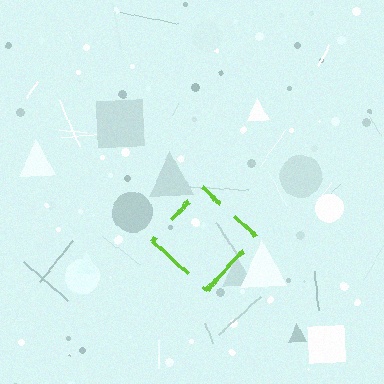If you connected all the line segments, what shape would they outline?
They would outline a diamond.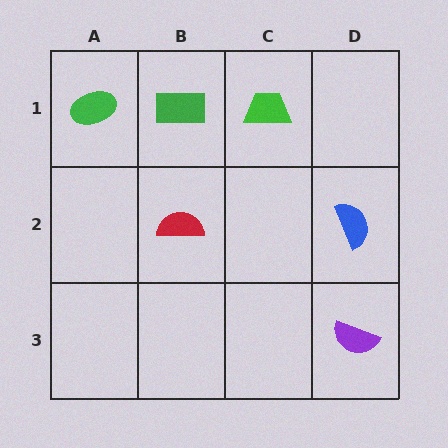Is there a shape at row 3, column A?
No, that cell is empty.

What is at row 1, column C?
A green trapezoid.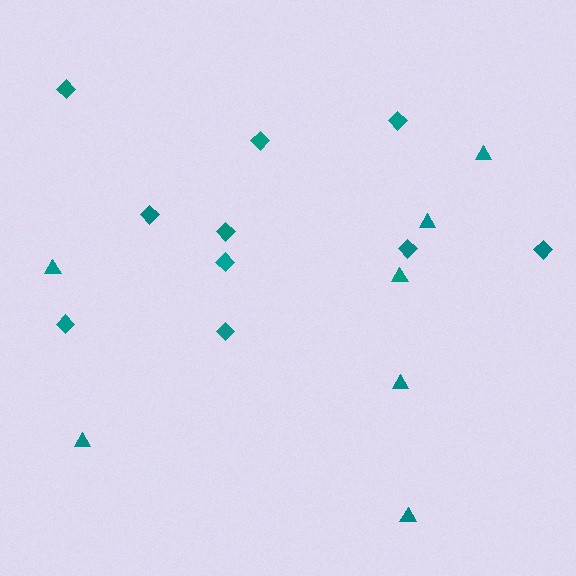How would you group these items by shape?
There are 2 groups: one group of diamonds (10) and one group of triangles (7).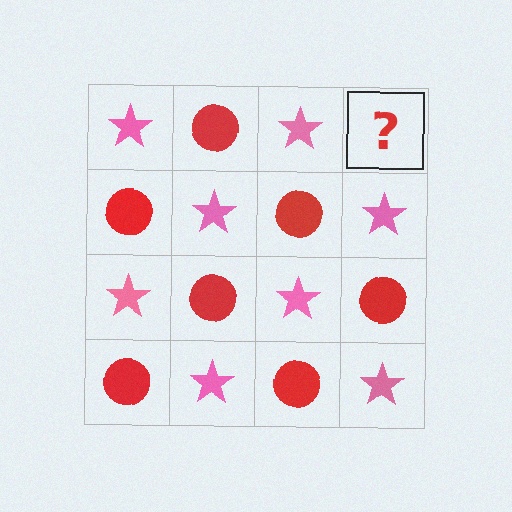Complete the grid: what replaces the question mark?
The question mark should be replaced with a red circle.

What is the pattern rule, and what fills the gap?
The rule is that it alternates pink star and red circle in a checkerboard pattern. The gap should be filled with a red circle.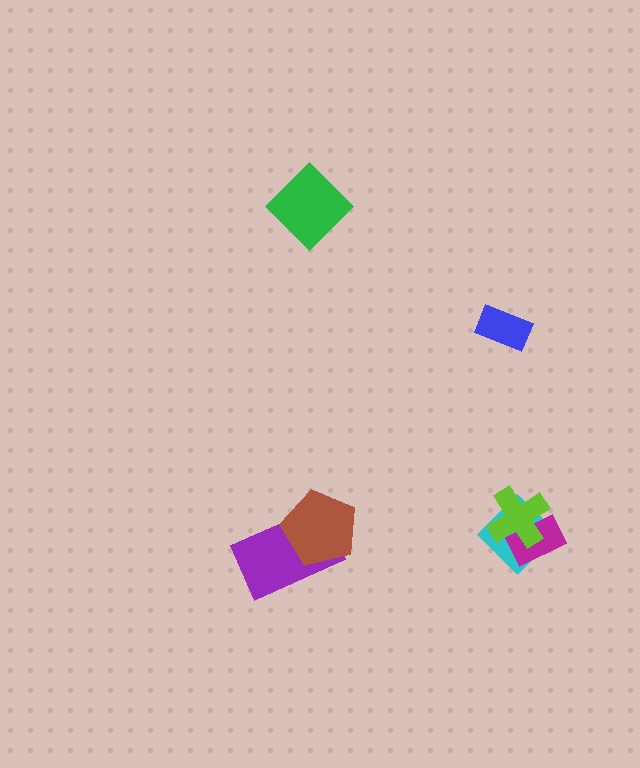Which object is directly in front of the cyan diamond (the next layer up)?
The magenta rectangle is directly in front of the cyan diamond.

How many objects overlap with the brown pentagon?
1 object overlaps with the brown pentagon.